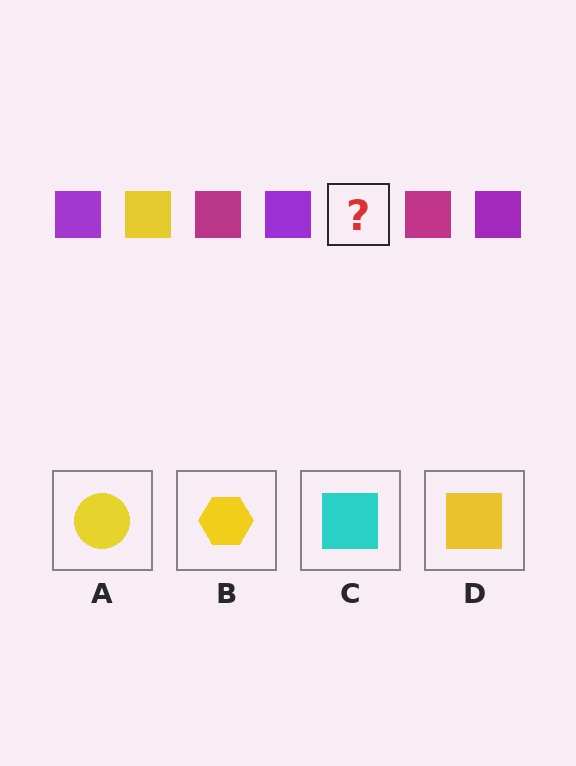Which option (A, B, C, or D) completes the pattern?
D.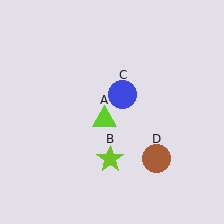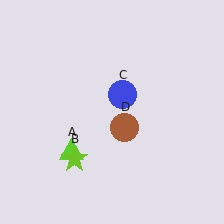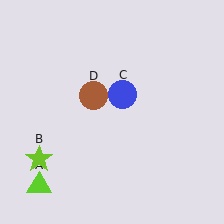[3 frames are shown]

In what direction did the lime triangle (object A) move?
The lime triangle (object A) moved down and to the left.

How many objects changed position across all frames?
3 objects changed position: lime triangle (object A), lime star (object B), brown circle (object D).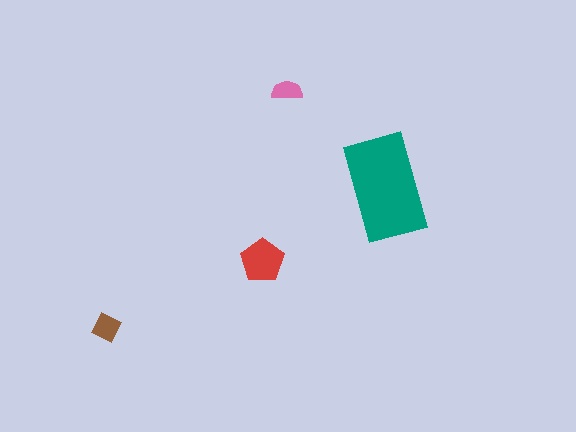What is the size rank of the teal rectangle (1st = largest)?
1st.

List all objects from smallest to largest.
The pink semicircle, the brown diamond, the red pentagon, the teal rectangle.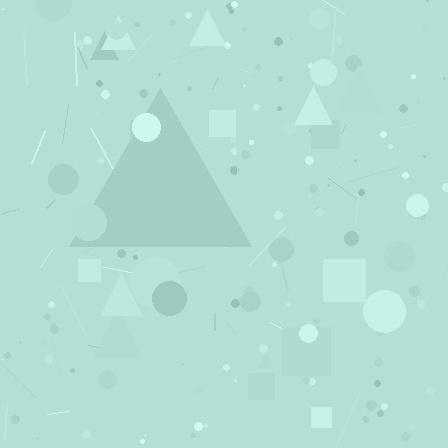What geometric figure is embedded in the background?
A triangle is embedded in the background.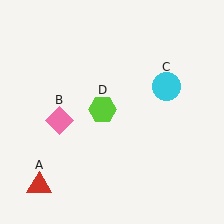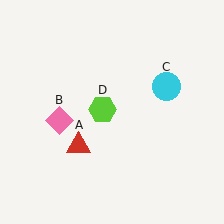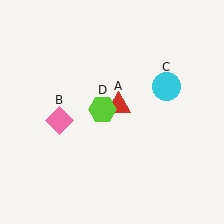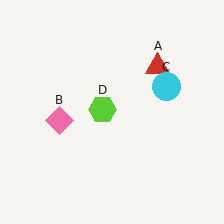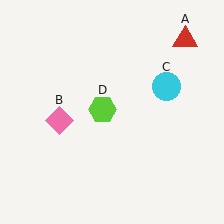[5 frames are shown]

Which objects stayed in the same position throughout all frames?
Pink diamond (object B) and cyan circle (object C) and lime hexagon (object D) remained stationary.